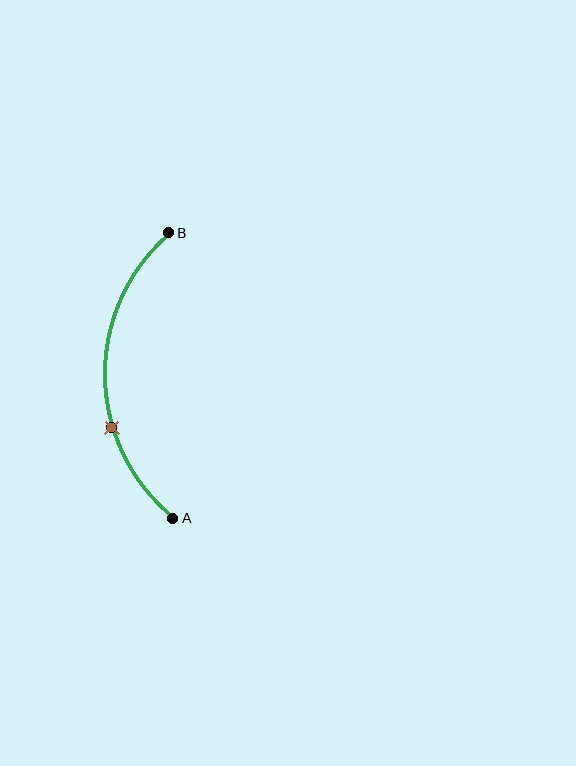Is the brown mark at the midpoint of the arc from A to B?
No. The brown mark lies on the arc but is closer to endpoint A. The arc midpoint would be at the point on the curve equidistant along the arc from both A and B.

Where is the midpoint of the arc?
The arc midpoint is the point on the curve farthest from the straight line joining A and B. It sits to the left of that line.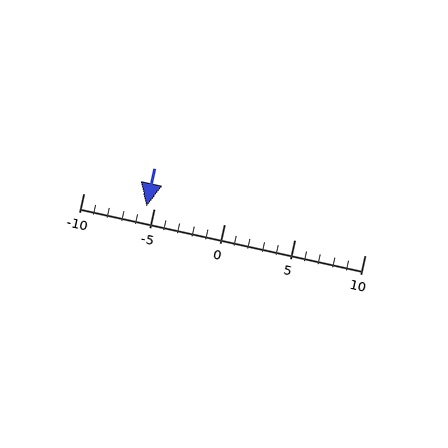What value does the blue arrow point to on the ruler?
The blue arrow points to approximately -6.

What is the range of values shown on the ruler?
The ruler shows values from -10 to 10.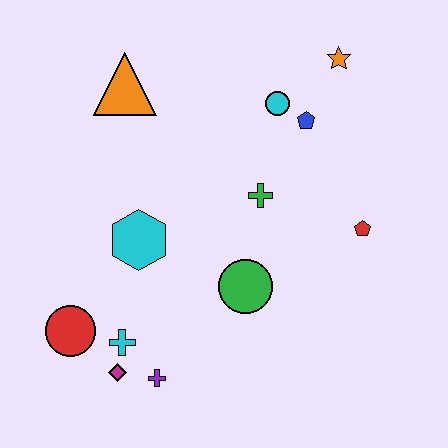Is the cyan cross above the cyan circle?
No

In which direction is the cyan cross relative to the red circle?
The cyan cross is to the right of the red circle.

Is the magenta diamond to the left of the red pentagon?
Yes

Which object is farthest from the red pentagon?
The red circle is farthest from the red pentagon.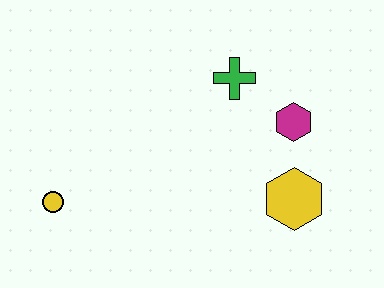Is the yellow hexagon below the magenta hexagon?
Yes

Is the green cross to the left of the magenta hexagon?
Yes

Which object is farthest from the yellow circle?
The magenta hexagon is farthest from the yellow circle.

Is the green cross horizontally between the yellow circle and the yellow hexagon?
Yes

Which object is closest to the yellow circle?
The green cross is closest to the yellow circle.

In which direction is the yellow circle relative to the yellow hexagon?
The yellow circle is to the left of the yellow hexagon.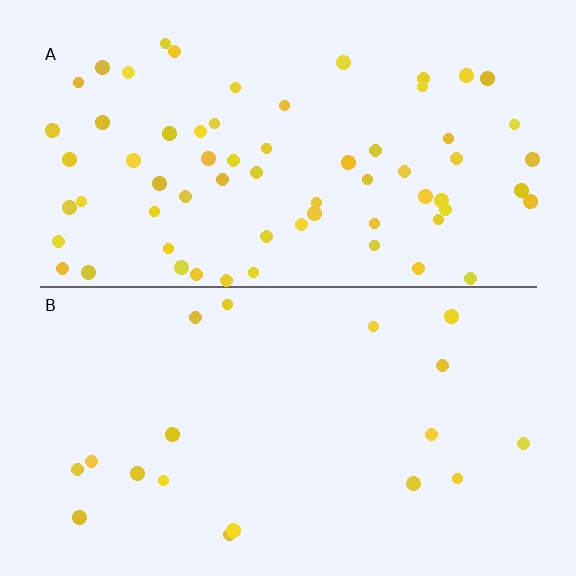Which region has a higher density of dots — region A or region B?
A (the top).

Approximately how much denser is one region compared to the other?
Approximately 3.5× — region A over region B.